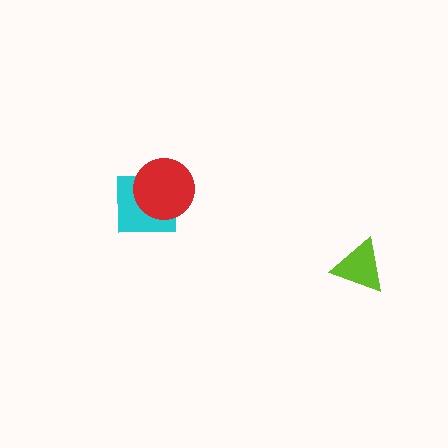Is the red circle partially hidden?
No, no other shape covers it.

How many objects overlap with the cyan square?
1 object overlaps with the cyan square.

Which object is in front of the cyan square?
The red circle is in front of the cyan square.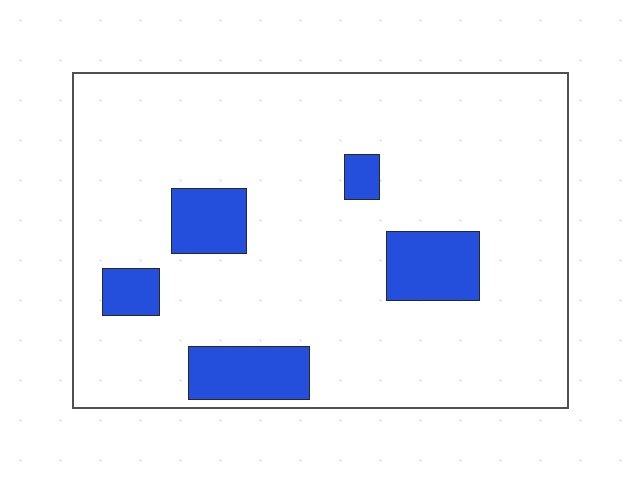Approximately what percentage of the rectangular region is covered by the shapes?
Approximately 15%.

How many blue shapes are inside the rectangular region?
5.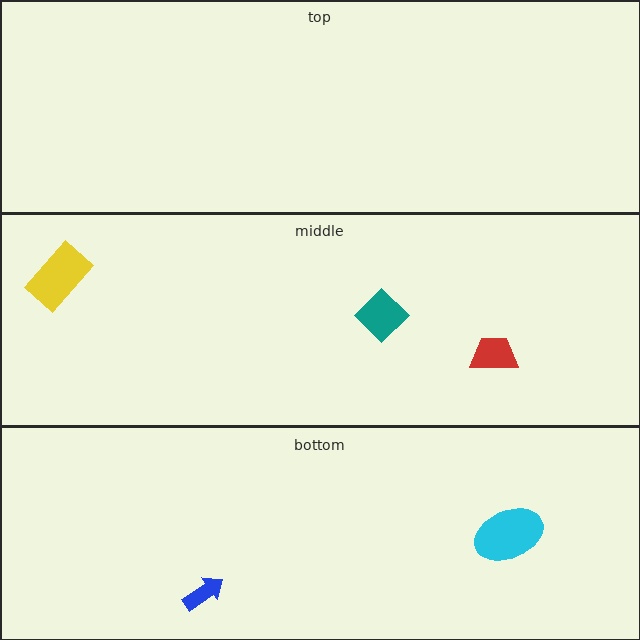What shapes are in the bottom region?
The cyan ellipse, the blue arrow.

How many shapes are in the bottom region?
2.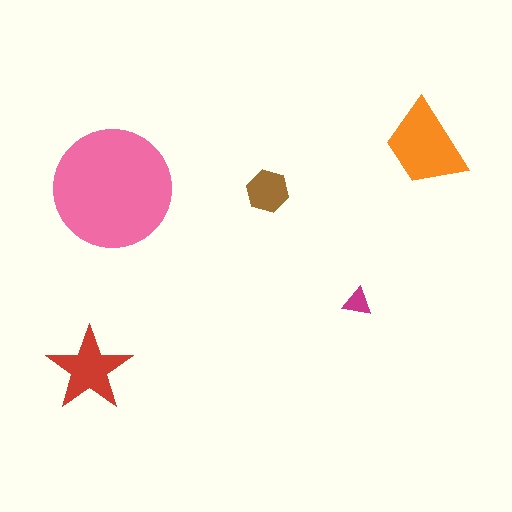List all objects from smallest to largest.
The magenta triangle, the brown hexagon, the red star, the orange trapezoid, the pink circle.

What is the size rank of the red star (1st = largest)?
3rd.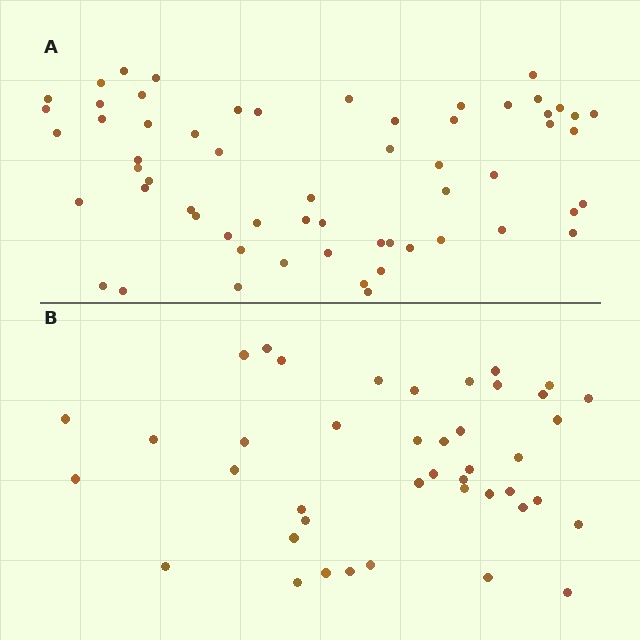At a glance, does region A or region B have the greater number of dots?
Region A (the top region) has more dots.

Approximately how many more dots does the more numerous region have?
Region A has approximately 20 more dots than region B.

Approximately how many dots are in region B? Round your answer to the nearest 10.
About 40 dots. (The exact count is 42, which rounds to 40.)